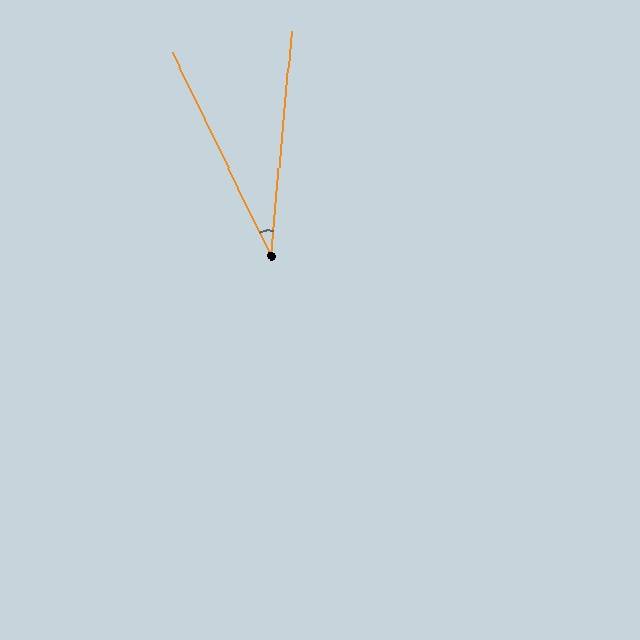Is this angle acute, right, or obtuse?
It is acute.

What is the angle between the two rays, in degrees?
Approximately 31 degrees.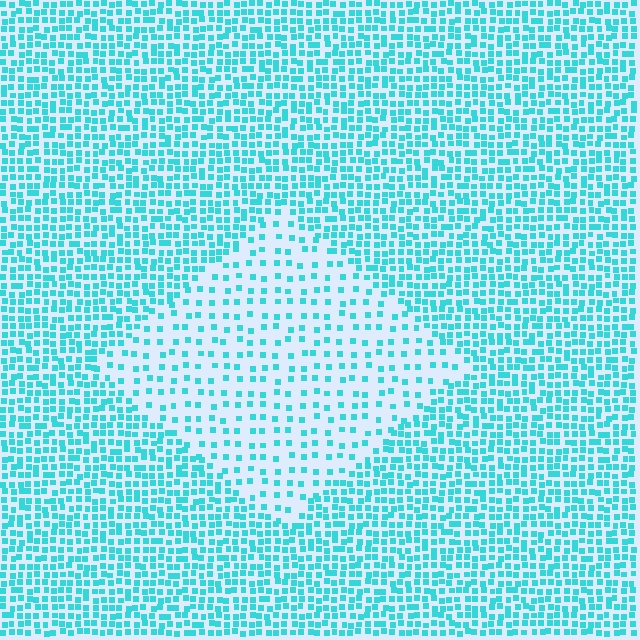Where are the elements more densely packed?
The elements are more densely packed outside the diamond boundary.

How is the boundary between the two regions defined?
The boundary is defined by a change in element density (approximately 2.4x ratio). All elements are the same color, size, and shape.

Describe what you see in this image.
The image contains small cyan elements arranged at two different densities. A diamond-shaped region is visible where the elements are less densely packed than the surrounding area.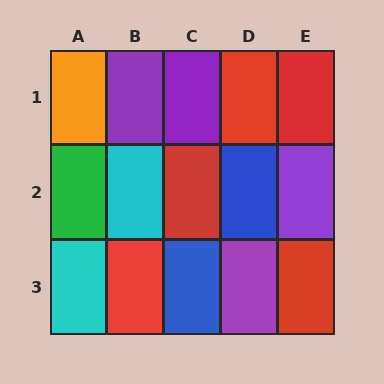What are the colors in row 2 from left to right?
Green, cyan, red, blue, purple.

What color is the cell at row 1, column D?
Red.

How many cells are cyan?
2 cells are cyan.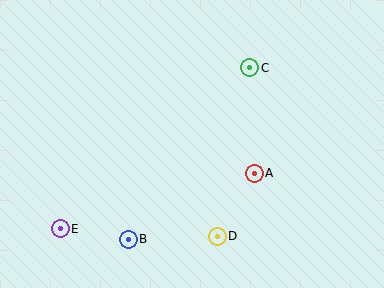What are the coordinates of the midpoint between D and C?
The midpoint between D and C is at (233, 152).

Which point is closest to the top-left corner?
Point E is closest to the top-left corner.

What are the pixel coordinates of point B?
Point B is at (128, 239).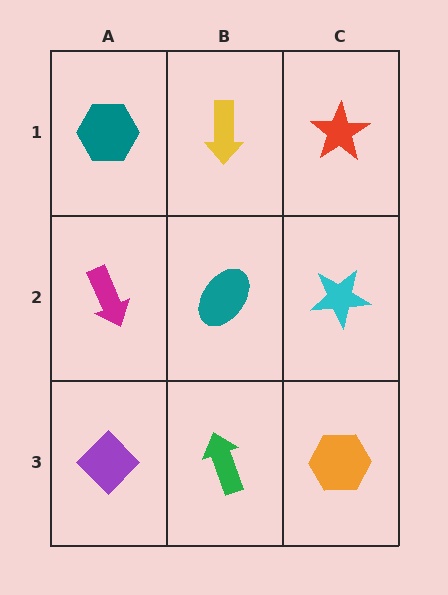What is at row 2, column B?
A teal ellipse.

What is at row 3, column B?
A green arrow.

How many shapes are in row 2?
3 shapes.